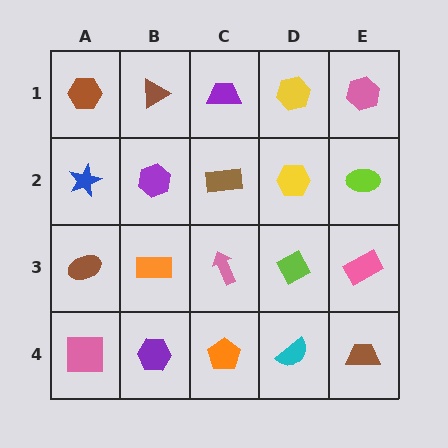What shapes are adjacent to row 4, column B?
An orange rectangle (row 3, column B), a pink square (row 4, column A), an orange pentagon (row 4, column C).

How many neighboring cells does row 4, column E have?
2.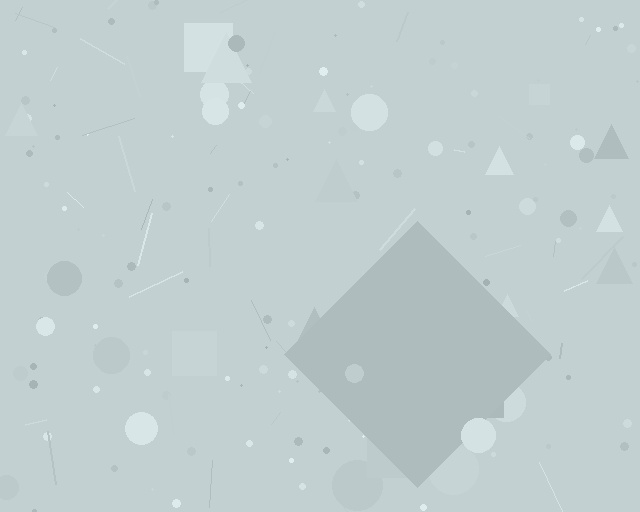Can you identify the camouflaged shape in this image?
The camouflaged shape is a diamond.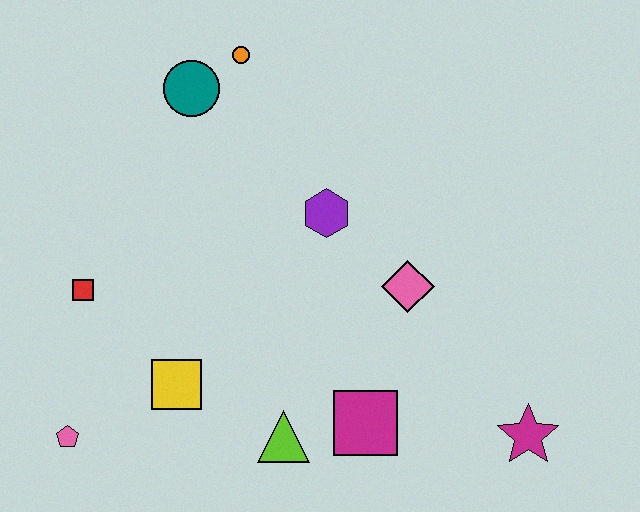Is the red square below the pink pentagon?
No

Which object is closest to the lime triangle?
The magenta square is closest to the lime triangle.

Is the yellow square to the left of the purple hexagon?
Yes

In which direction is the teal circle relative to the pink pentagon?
The teal circle is above the pink pentagon.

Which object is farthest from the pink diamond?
The pink pentagon is farthest from the pink diamond.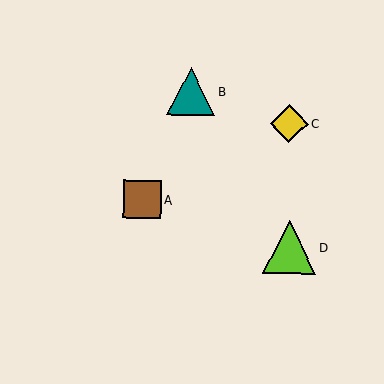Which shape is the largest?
The lime triangle (labeled D) is the largest.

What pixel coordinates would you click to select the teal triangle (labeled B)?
Click at (191, 91) to select the teal triangle B.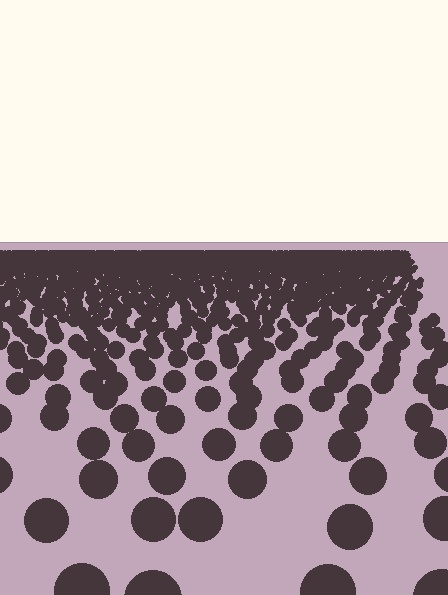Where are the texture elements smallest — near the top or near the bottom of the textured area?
Near the top.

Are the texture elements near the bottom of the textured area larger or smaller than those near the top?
Larger. Near the bottom, elements are closer to the viewer and appear at a bigger on-screen size.